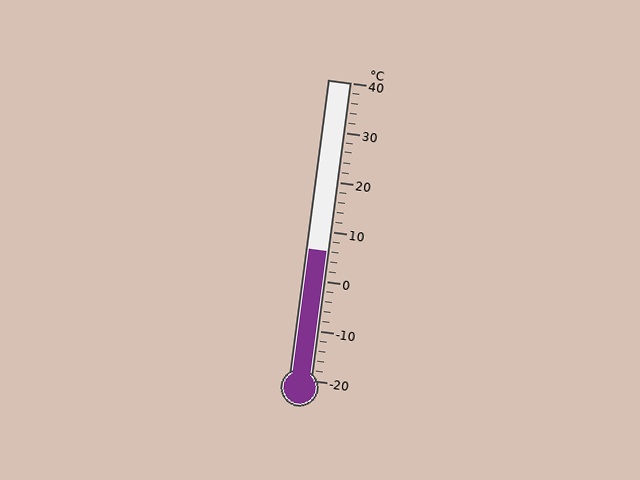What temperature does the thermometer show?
The thermometer shows approximately 6°C.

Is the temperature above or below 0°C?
The temperature is above 0°C.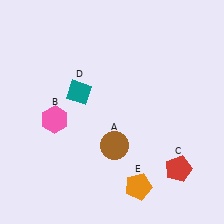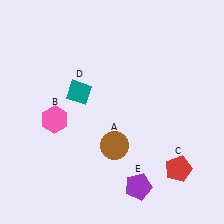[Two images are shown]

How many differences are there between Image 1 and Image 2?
There is 1 difference between the two images.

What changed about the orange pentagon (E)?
In Image 1, E is orange. In Image 2, it changed to purple.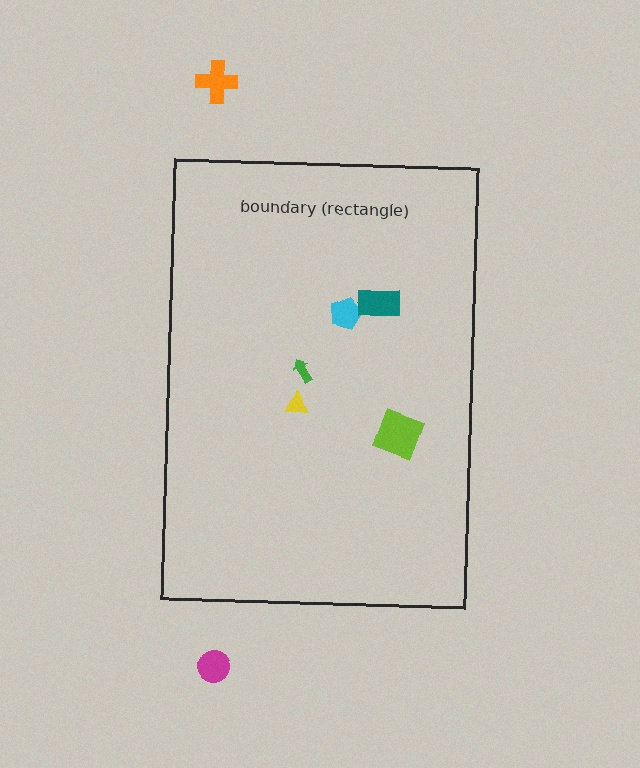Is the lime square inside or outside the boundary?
Inside.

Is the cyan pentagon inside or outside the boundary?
Inside.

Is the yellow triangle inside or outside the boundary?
Inside.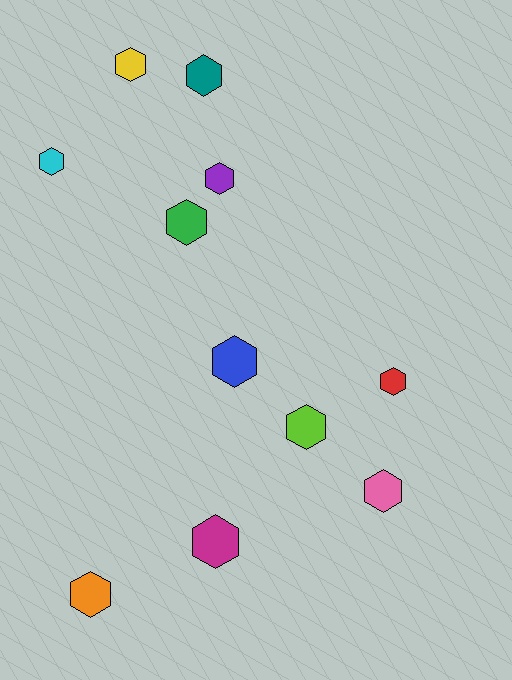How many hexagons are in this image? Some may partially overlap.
There are 11 hexagons.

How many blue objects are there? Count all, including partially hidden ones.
There is 1 blue object.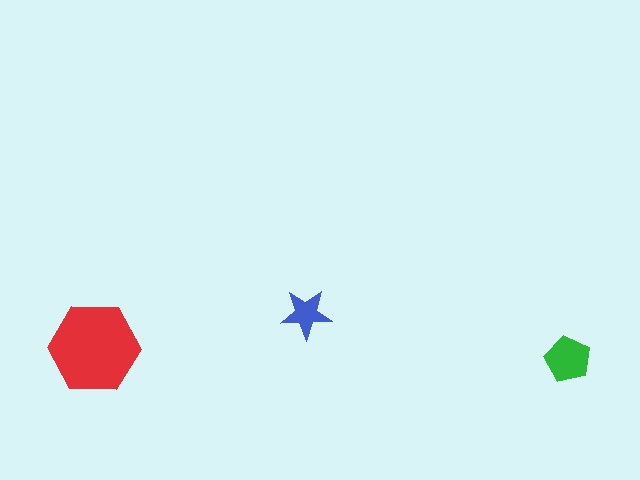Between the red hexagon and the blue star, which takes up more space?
The red hexagon.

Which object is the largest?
The red hexagon.